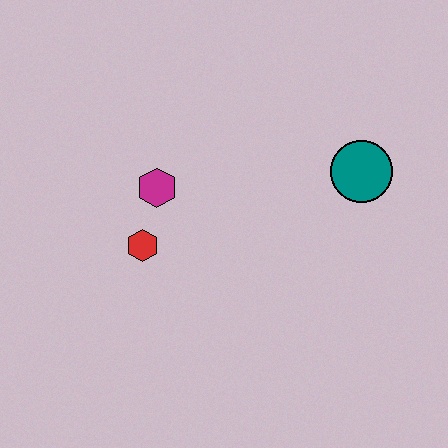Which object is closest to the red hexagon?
The magenta hexagon is closest to the red hexagon.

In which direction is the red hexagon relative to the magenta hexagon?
The red hexagon is below the magenta hexagon.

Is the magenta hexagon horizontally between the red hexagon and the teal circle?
Yes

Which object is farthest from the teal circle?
The red hexagon is farthest from the teal circle.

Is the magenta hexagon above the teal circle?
No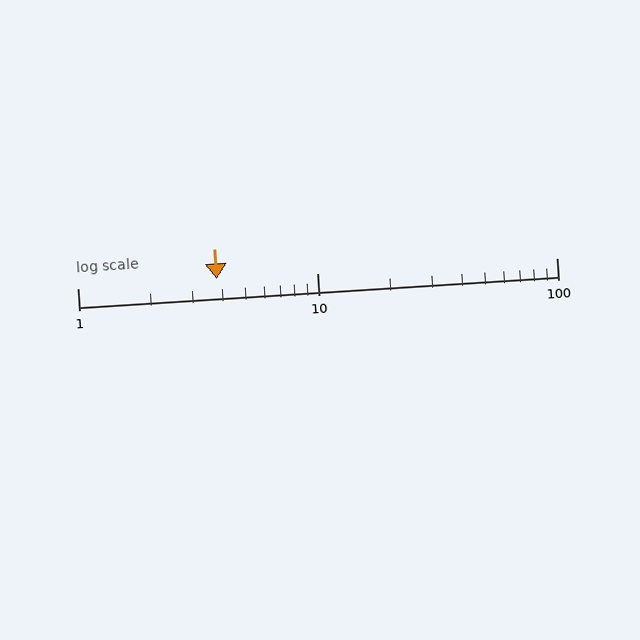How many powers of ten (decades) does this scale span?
The scale spans 2 decades, from 1 to 100.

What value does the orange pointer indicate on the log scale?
The pointer indicates approximately 3.8.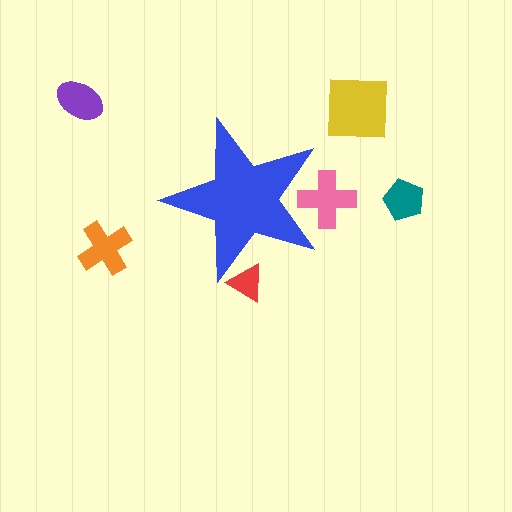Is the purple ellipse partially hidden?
No, the purple ellipse is fully visible.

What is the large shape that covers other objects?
A blue star.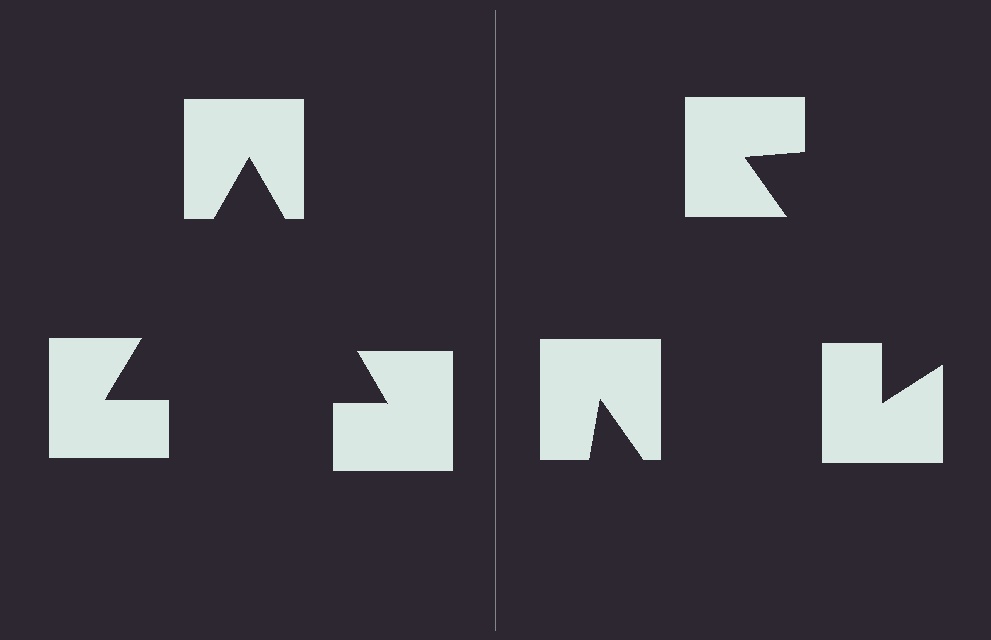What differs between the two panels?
The notched squares are positioned identically on both sides; only the wedge orientations differ. On the left they align to a triangle; on the right they are misaligned.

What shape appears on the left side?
An illusory triangle.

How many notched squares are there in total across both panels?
6 — 3 on each side.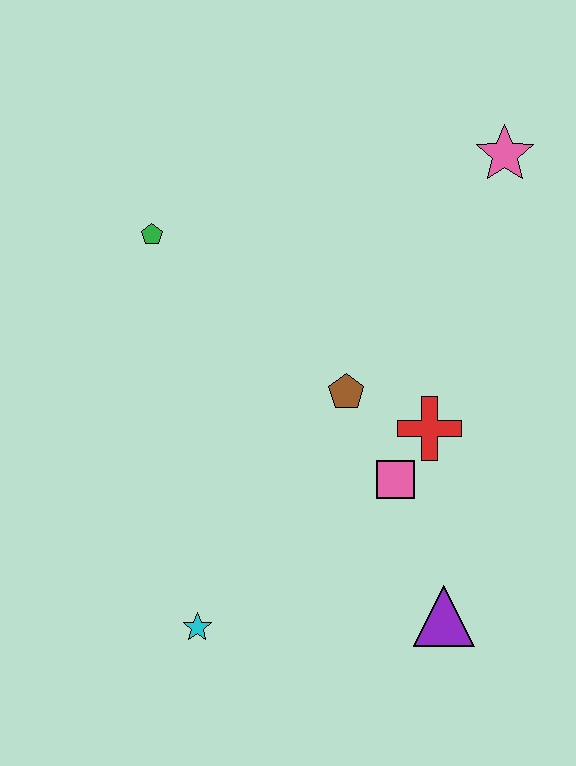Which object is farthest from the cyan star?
The pink star is farthest from the cyan star.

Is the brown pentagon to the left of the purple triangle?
Yes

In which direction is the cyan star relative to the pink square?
The cyan star is to the left of the pink square.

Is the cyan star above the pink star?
No